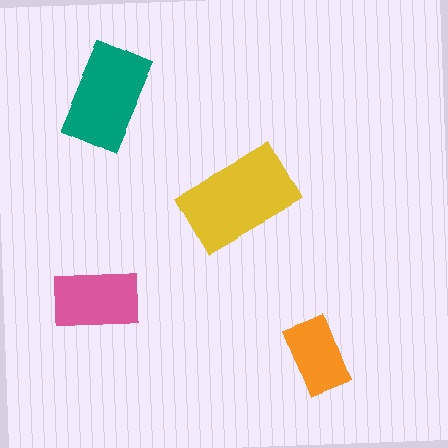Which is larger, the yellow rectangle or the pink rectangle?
The yellow one.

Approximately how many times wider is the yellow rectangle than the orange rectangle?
About 1.5 times wider.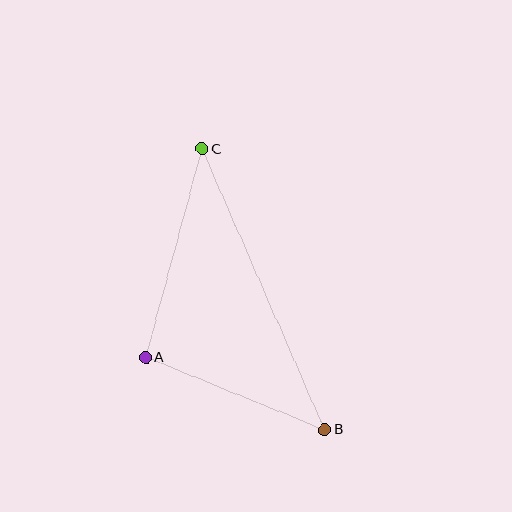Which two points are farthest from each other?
Points B and C are farthest from each other.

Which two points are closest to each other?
Points A and B are closest to each other.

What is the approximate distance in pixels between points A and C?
The distance between A and C is approximately 216 pixels.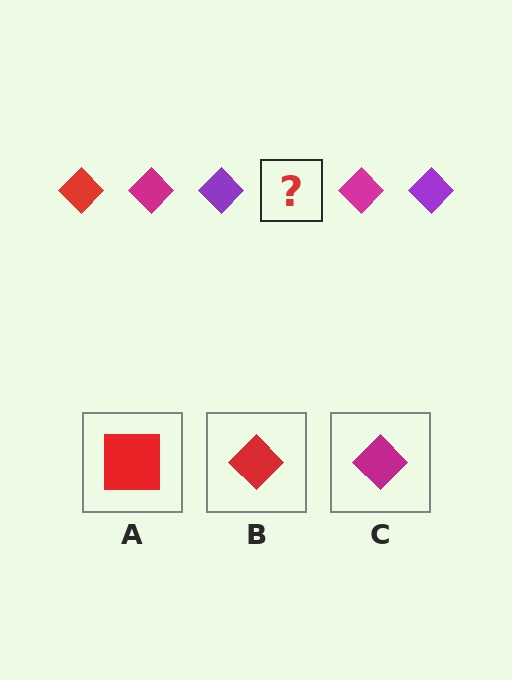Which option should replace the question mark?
Option B.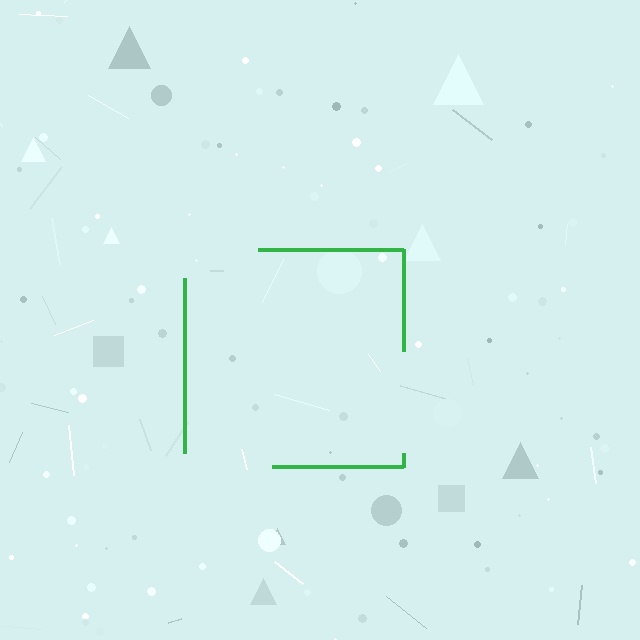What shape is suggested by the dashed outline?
The dashed outline suggests a square.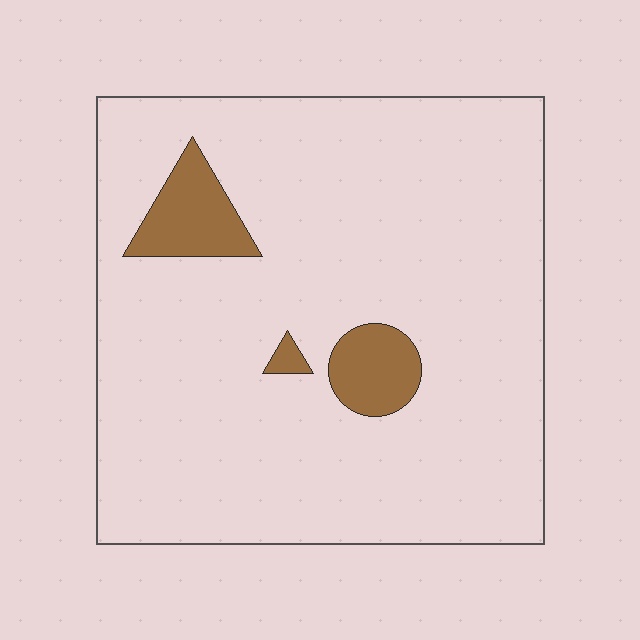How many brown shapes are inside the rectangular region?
3.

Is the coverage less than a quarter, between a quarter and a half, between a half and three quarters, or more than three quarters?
Less than a quarter.